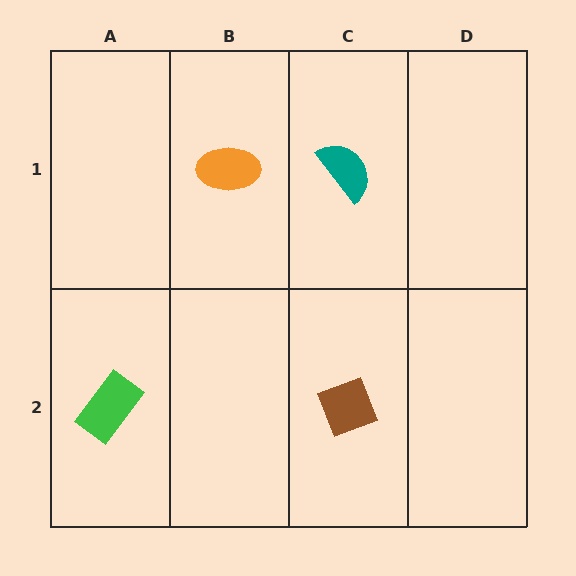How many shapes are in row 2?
2 shapes.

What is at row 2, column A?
A green rectangle.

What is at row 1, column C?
A teal semicircle.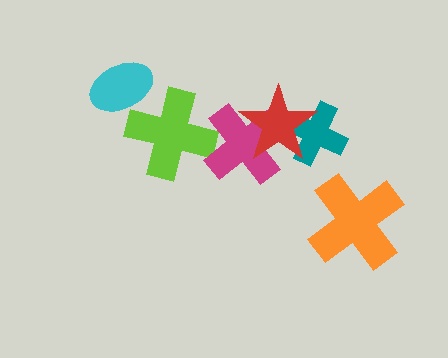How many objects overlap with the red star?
2 objects overlap with the red star.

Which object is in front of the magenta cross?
The red star is in front of the magenta cross.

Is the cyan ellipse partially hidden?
Yes, it is partially covered by another shape.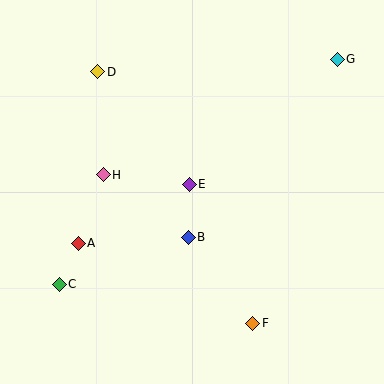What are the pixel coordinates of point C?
Point C is at (59, 284).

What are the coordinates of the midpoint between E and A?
The midpoint between E and A is at (134, 214).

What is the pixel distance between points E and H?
The distance between E and H is 86 pixels.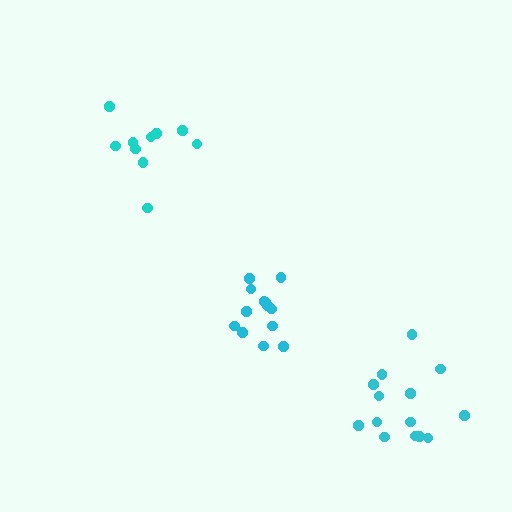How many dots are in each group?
Group 1: 14 dots, Group 2: 13 dots, Group 3: 10 dots (37 total).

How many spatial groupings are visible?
There are 3 spatial groupings.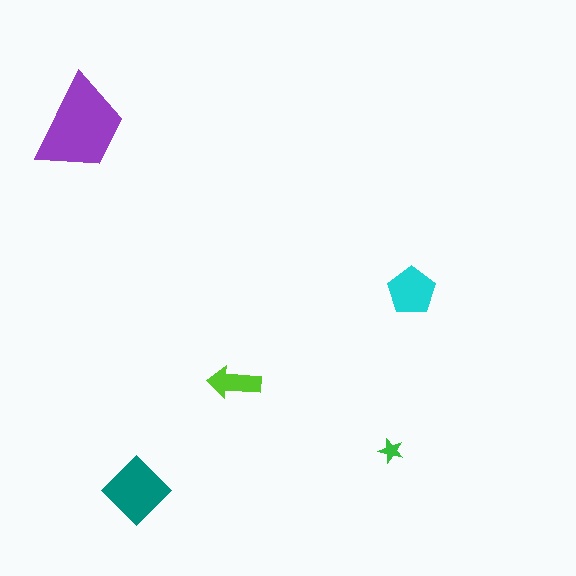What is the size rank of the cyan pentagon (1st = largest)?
3rd.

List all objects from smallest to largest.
The green star, the lime arrow, the cyan pentagon, the teal diamond, the purple trapezoid.